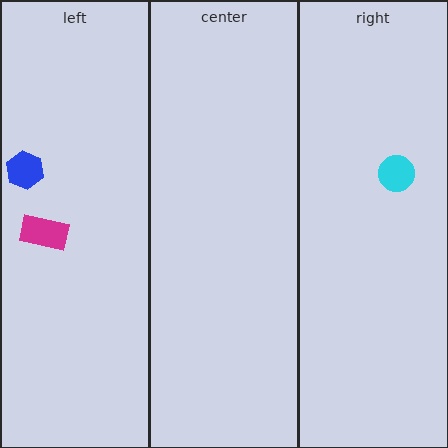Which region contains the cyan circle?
The right region.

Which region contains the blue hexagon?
The left region.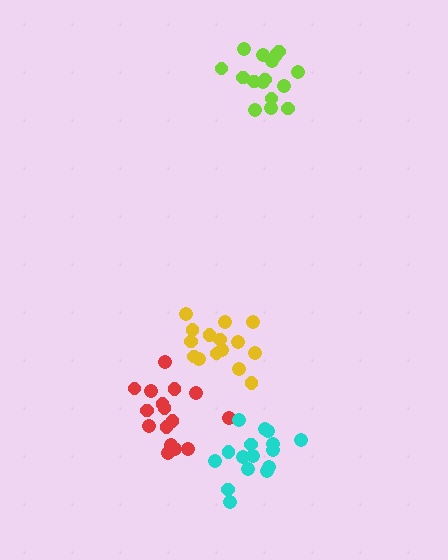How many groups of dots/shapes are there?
There are 4 groups.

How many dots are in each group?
Group 1: 16 dots, Group 2: 16 dots, Group 3: 15 dots, Group 4: 16 dots (63 total).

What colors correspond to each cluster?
The clusters are colored: red, cyan, yellow, lime.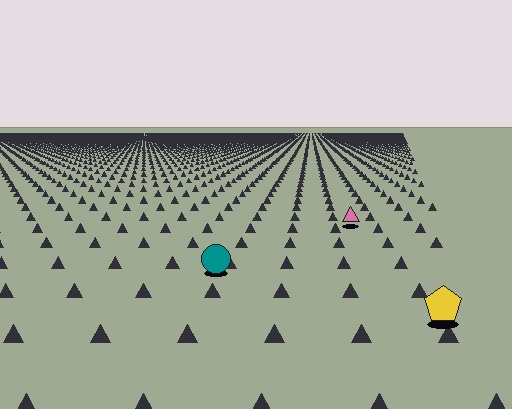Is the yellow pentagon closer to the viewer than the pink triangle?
Yes. The yellow pentagon is closer — you can tell from the texture gradient: the ground texture is coarser near it.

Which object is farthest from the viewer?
The pink triangle is farthest from the viewer. It appears smaller and the ground texture around it is denser.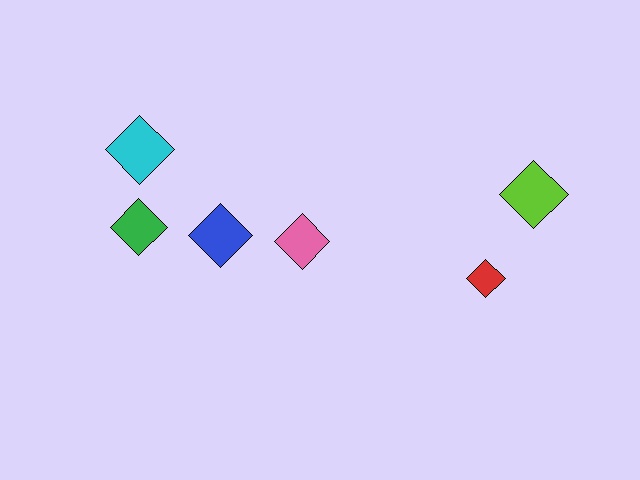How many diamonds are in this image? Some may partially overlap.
There are 6 diamonds.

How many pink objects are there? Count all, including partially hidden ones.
There is 1 pink object.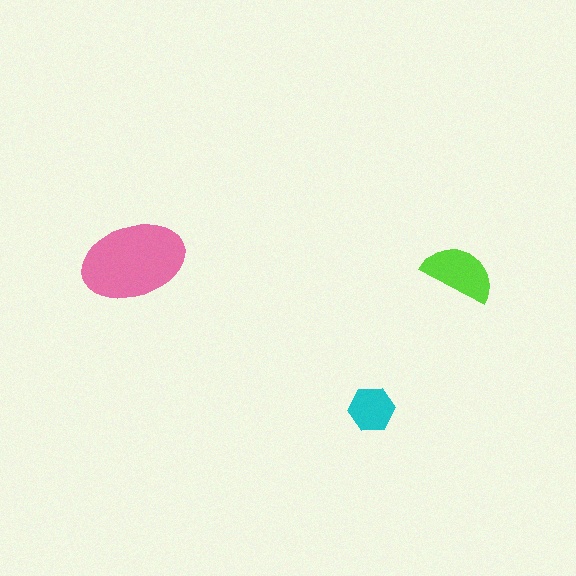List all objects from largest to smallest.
The pink ellipse, the lime semicircle, the cyan hexagon.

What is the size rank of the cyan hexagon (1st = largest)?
3rd.